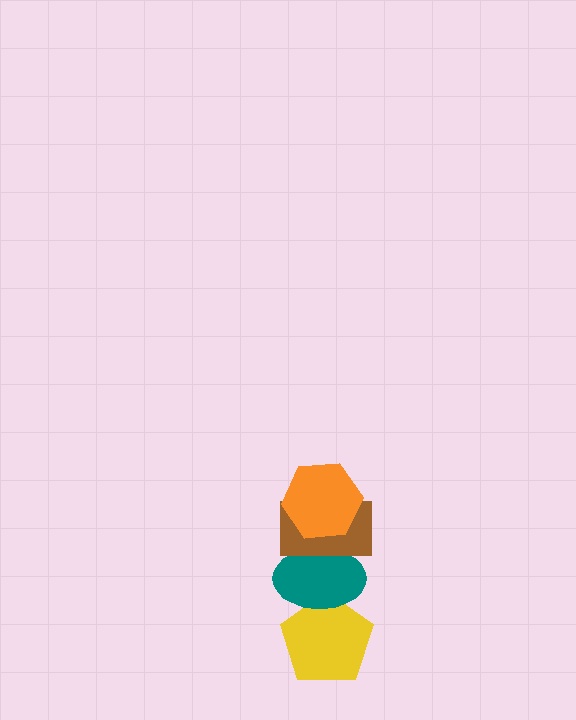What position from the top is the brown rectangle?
The brown rectangle is 2nd from the top.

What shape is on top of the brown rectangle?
The orange hexagon is on top of the brown rectangle.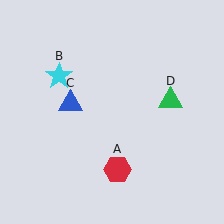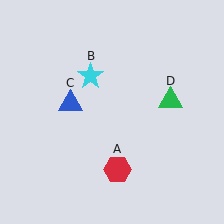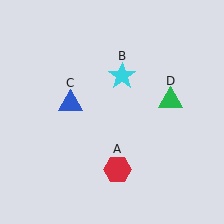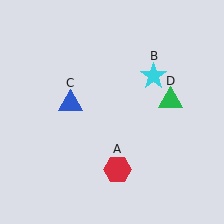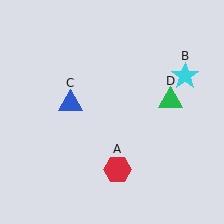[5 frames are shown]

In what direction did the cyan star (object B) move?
The cyan star (object B) moved right.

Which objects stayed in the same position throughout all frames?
Red hexagon (object A) and blue triangle (object C) and green triangle (object D) remained stationary.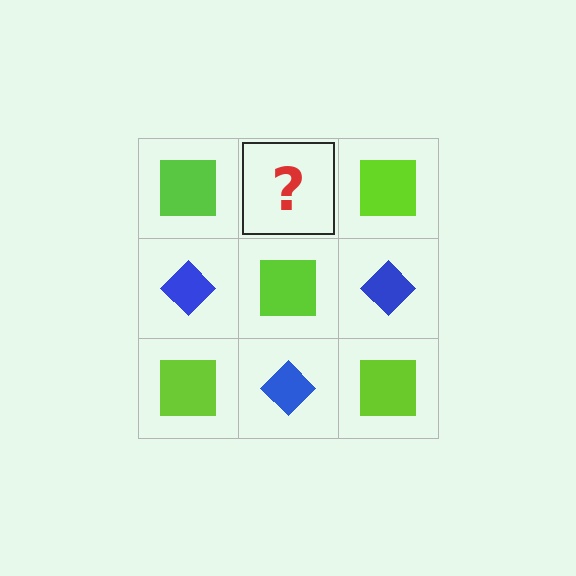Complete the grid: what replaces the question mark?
The question mark should be replaced with a blue diamond.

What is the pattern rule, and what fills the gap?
The rule is that it alternates lime square and blue diamond in a checkerboard pattern. The gap should be filled with a blue diamond.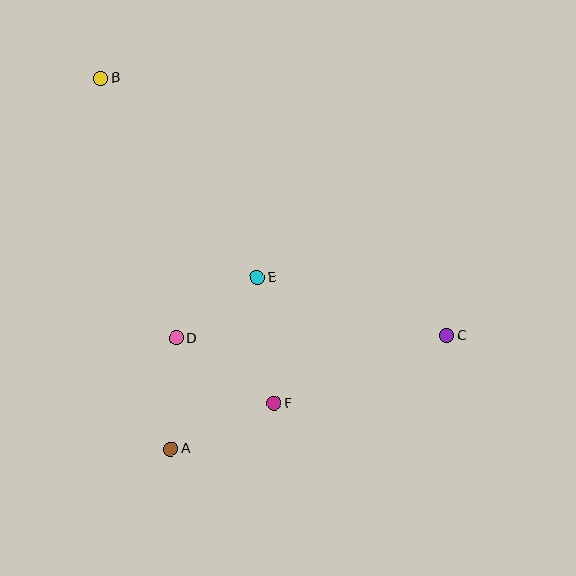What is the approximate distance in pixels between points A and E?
The distance between A and E is approximately 192 pixels.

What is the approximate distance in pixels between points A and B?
The distance between A and B is approximately 377 pixels.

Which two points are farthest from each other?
Points B and C are farthest from each other.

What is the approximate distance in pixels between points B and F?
The distance between B and F is approximately 368 pixels.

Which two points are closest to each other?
Points D and E are closest to each other.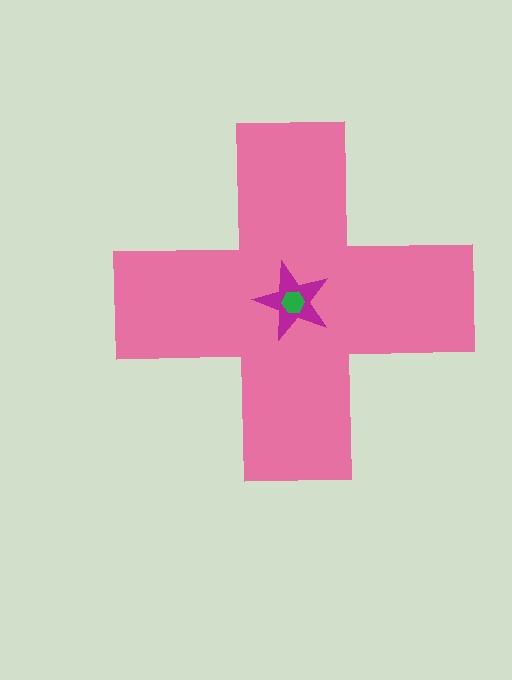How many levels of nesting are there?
3.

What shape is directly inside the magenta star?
The green hexagon.